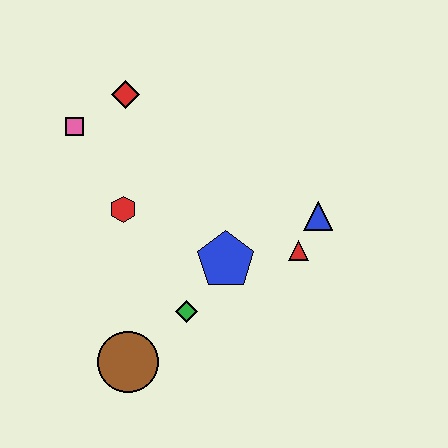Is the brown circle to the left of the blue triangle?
Yes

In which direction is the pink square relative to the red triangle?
The pink square is to the left of the red triangle.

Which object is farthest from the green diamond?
The red diamond is farthest from the green diamond.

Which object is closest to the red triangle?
The blue triangle is closest to the red triangle.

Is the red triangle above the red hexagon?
No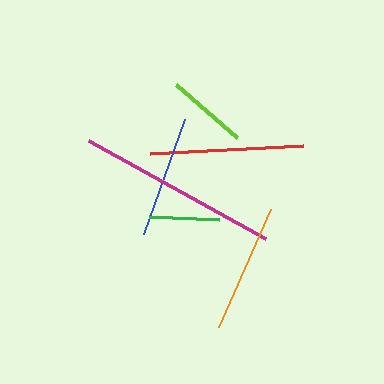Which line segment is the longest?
The magenta line is the longest at approximately 203 pixels.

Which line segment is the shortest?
The green line is the shortest at approximately 70 pixels.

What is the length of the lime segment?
The lime segment is approximately 81 pixels long.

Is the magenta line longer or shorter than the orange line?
The magenta line is longer than the orange line.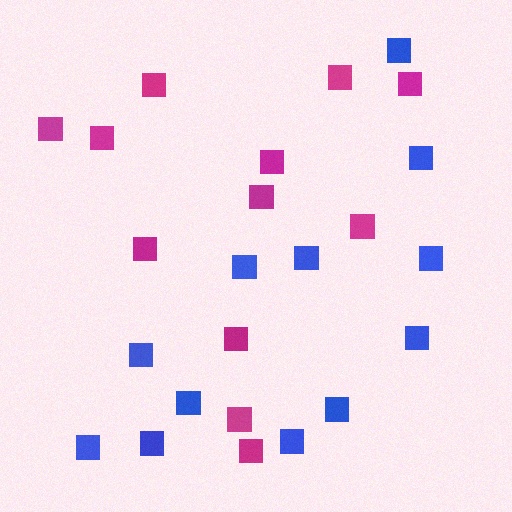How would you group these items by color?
There are 2 groups: one group of magenta squares (12) and one group of blue squares (12).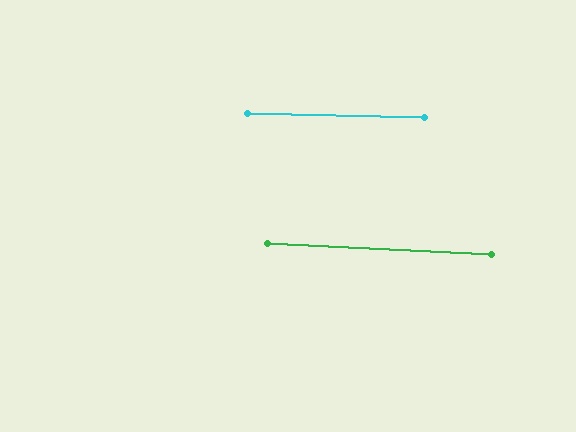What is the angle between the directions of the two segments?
Approximately 2 degrees.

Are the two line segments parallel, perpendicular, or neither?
Parallel — their directions differ by only 1.6°.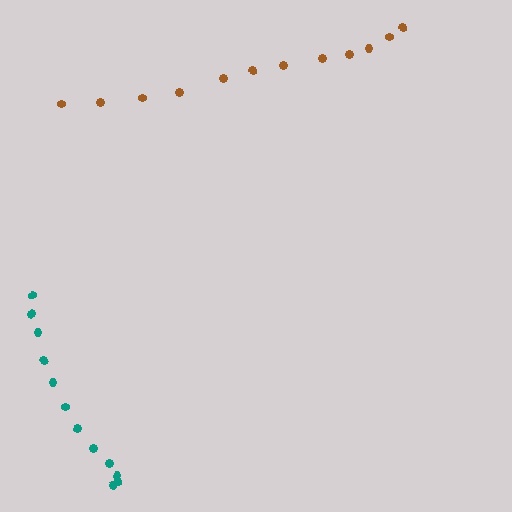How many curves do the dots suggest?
There are 2 distinct paths.